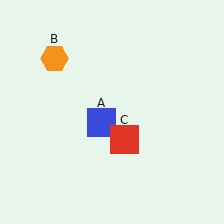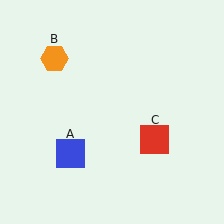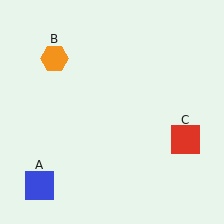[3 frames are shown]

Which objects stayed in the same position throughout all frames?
Orange hexagon (object B) remained stationary.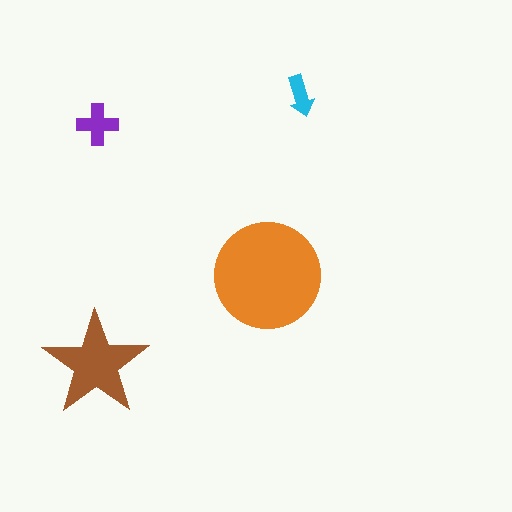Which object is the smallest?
The cyan arrow.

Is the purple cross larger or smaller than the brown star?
Smaller.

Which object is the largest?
The orange circle.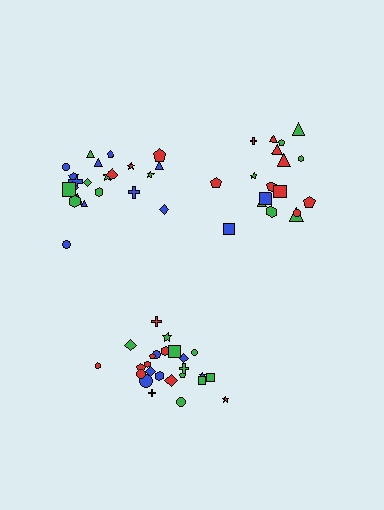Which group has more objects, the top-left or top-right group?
The top-left group.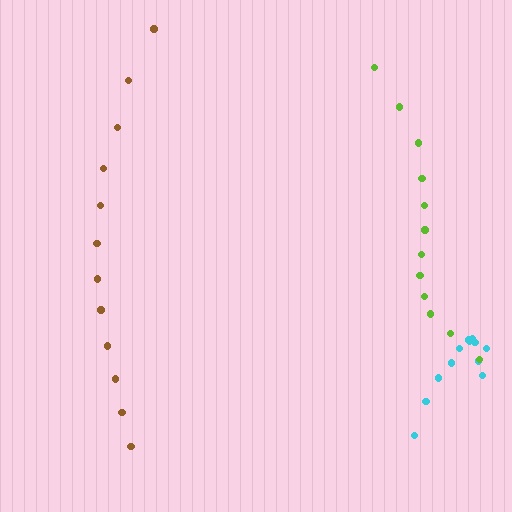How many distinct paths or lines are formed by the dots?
There are 3 distinct paths.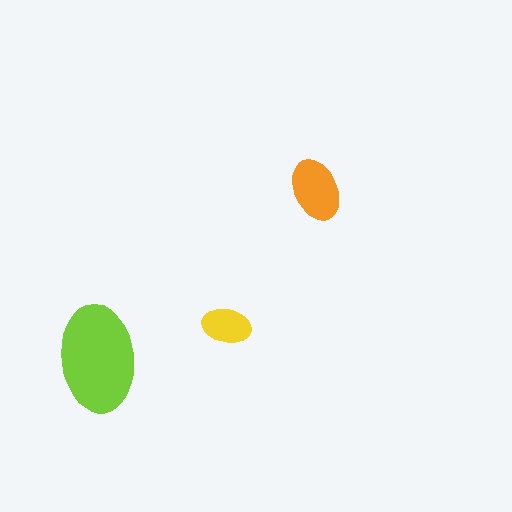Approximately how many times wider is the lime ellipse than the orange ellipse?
About 1.5 times wider.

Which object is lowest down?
The lime ellipse is bottommost.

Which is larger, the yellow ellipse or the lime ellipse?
The lime one.